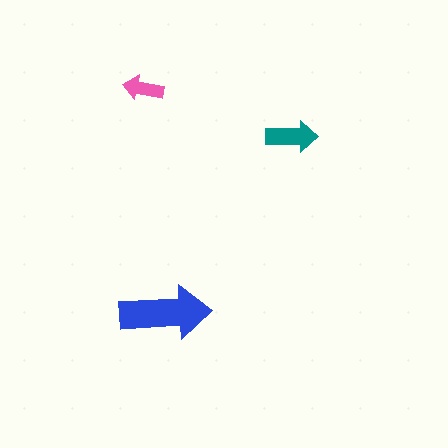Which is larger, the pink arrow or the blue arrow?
The blue one.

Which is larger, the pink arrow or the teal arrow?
The teal one.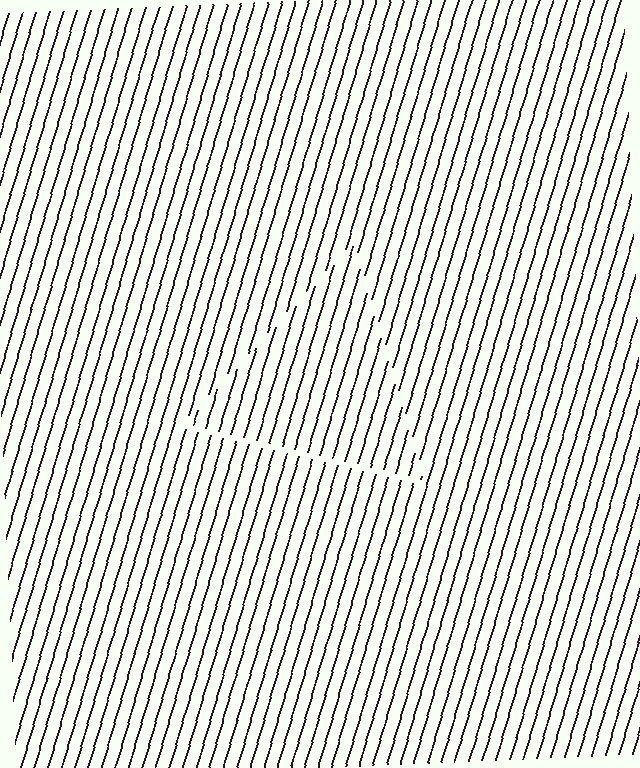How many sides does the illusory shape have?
3 sides — the line-ends trace a triangle.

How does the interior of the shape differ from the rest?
The interior of the shape contains the same grating, shifted by half a period — the contour is defined by the phase discontinuity where line-ends from the inner and outer gratings abut.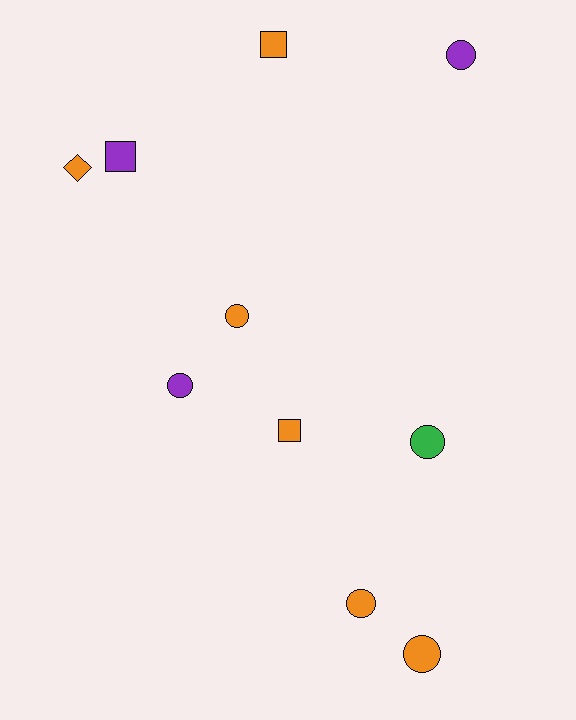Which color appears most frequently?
Orange, with 6 objects.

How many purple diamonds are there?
There are no purple diamonds.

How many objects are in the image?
There are 10 objects.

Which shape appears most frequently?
Circle, with 6 objects.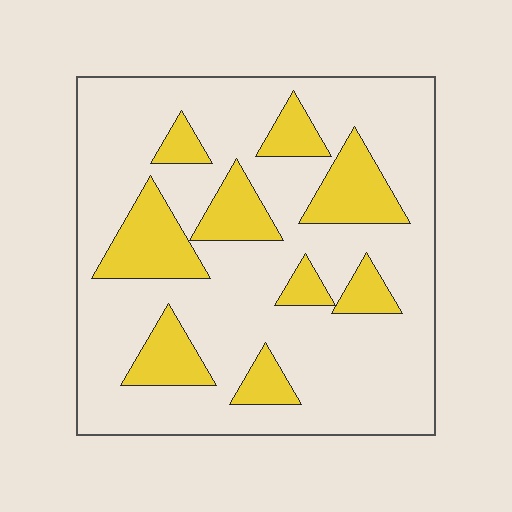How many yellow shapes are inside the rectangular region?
9.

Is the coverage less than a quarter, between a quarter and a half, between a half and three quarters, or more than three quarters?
Less than a quarter.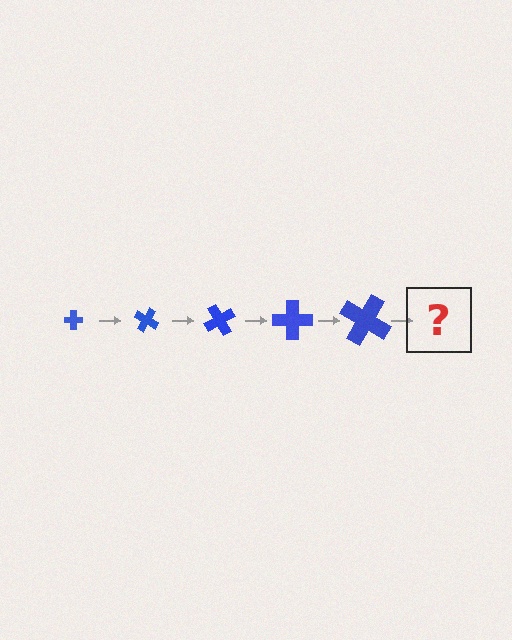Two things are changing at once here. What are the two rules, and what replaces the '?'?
The two rules are that the cross grows larger each step and it rotates 30 degrees each step. The '?' should be a cross, larger than the previous one and rotated 150 degrees from the start.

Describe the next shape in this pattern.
It should be a cross, larger than the previous one and rotated 150 degrees from the start.